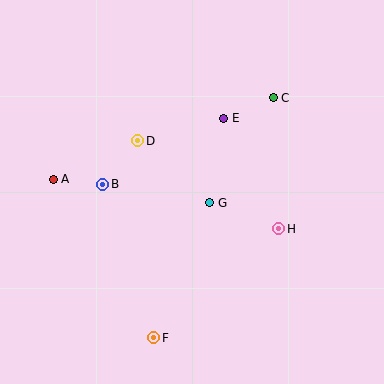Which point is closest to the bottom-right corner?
Point H is closest to the bottom-right corner.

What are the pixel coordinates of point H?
Point H is at (279, 229).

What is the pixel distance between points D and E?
The distance between D and E is 88 pixels.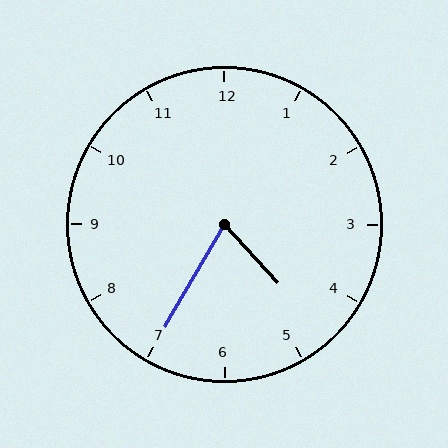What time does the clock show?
4:35.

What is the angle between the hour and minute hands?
Approximately 72 degrees.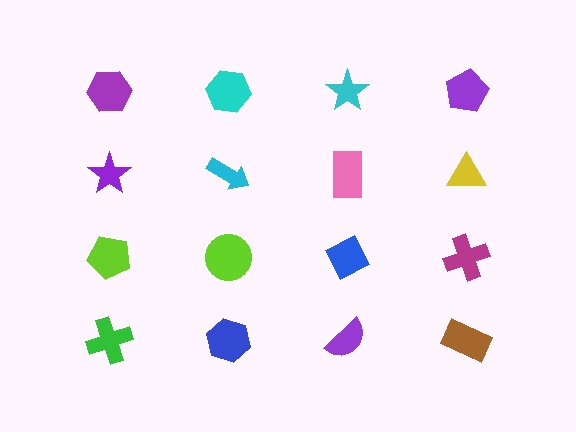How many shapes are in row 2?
4 shapes.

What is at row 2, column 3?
A pink rectangle.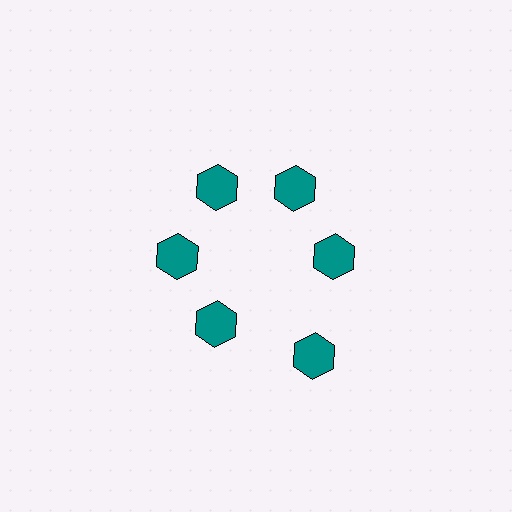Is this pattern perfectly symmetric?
No. The 6 teal hexagons are arranged in a ring, but one element near the 5 o'clock position is pushed outward from the center, breaking the 6-fold rotational symmetry.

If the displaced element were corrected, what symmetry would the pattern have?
It would have 6-fold rotational symmetry — the pattern would map onto itself every 60 degrees.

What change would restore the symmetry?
The symmetry would be restored by moving it inward, back onto the ring so that all 6 hexagons sit at equal angles and equal distance from the center.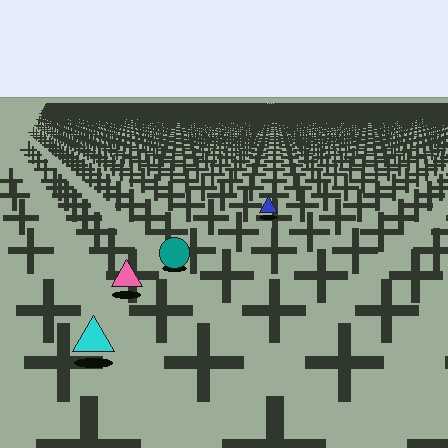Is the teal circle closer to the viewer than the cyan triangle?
No. The cyan triangle is closer — you can tell from the texture gradient: the ground texture is coarser near it.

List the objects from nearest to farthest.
From nearest to farthest: the cyan triangle, the pink triangle, the teal circle, the blue triangle.